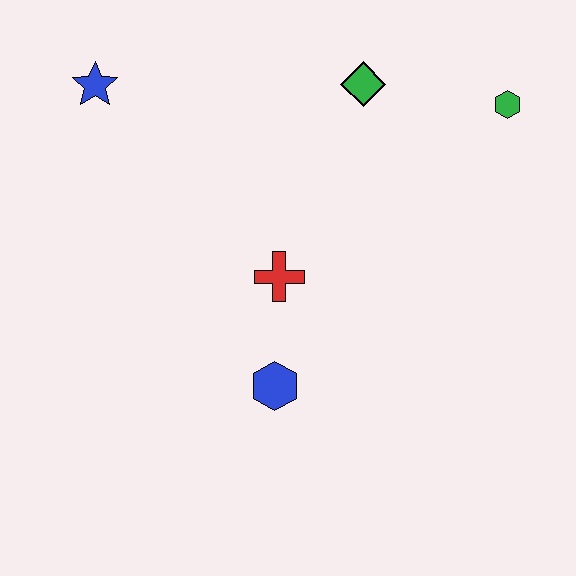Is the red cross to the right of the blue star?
Yes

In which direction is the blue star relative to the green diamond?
The blue star is to the left of the green diamond.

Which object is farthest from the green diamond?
The blue hexagon is farthest from the green diamond.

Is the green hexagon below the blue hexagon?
No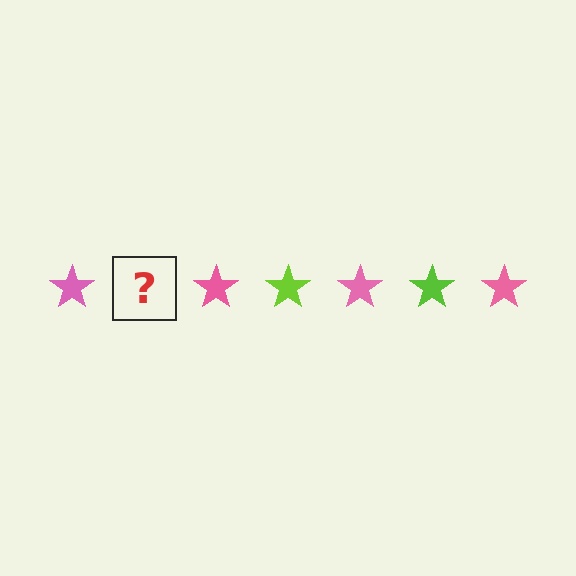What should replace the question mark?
The question mark should be replaced with a lime star.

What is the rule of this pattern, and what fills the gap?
The rule is that the pattern cycles through pink, lime stars. The gap should be filled with a lime star.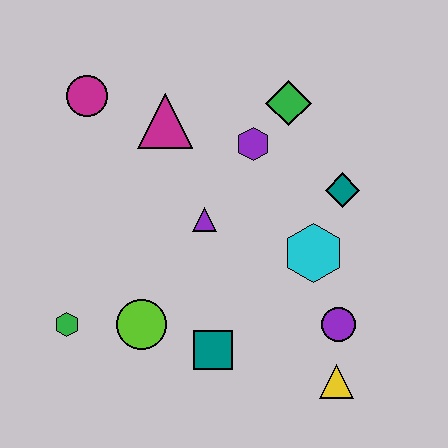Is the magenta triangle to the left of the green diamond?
Yes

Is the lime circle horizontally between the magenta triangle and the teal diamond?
No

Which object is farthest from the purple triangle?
The yellow triangle is farthest from the purple triangle.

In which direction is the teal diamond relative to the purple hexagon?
The teal diamond is to the right of the purple hexagon.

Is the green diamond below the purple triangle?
No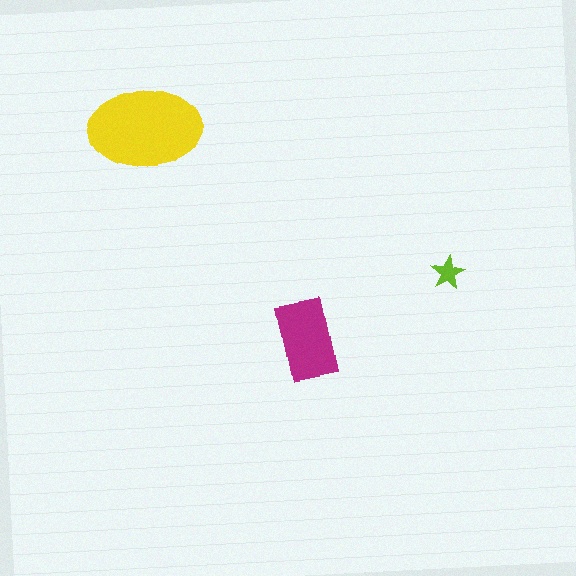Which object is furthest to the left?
The yellow ellipse is leftmost.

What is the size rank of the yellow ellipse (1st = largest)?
1st.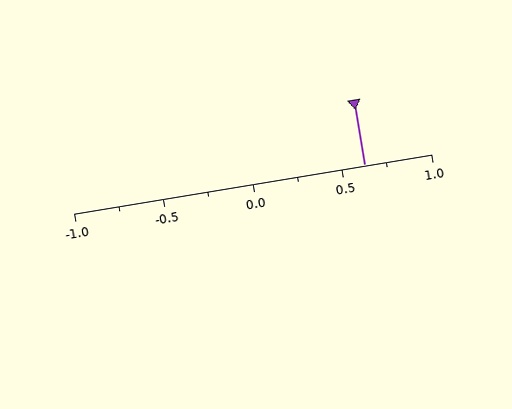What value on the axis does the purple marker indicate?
The marker indicates approximately 0.62.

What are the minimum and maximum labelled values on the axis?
The axis runs from -1.0 to 1.0.